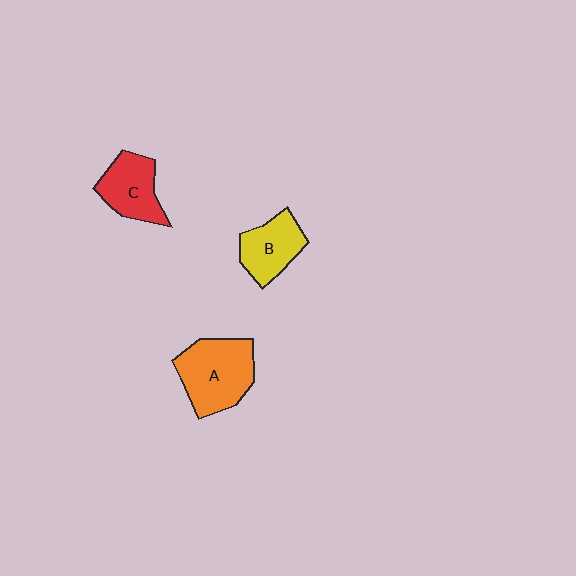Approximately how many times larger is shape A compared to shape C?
Approximately 1.4 times.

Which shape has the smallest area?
Shape B (yellow).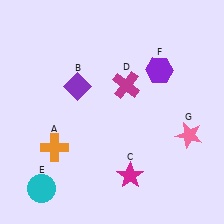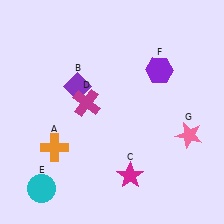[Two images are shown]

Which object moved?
The magenta cross (D) moved left.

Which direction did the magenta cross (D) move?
The magenta cross (D) moved left.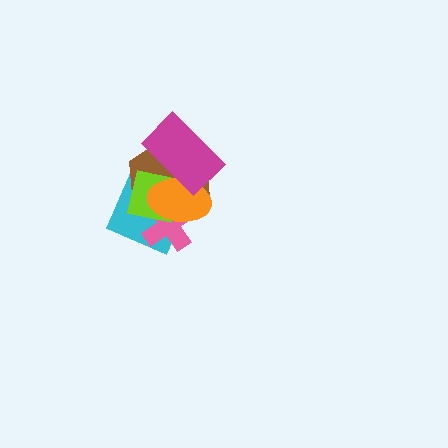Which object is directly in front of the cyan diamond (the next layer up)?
The brown hexagon is directly in front of the cyan diamond.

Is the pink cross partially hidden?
Yes, it is partially covered by another shape.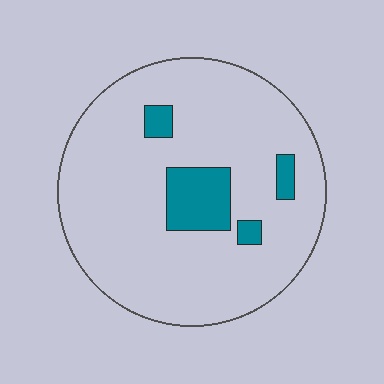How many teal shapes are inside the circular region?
4.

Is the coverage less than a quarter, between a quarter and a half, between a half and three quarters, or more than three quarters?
Less than a quarter.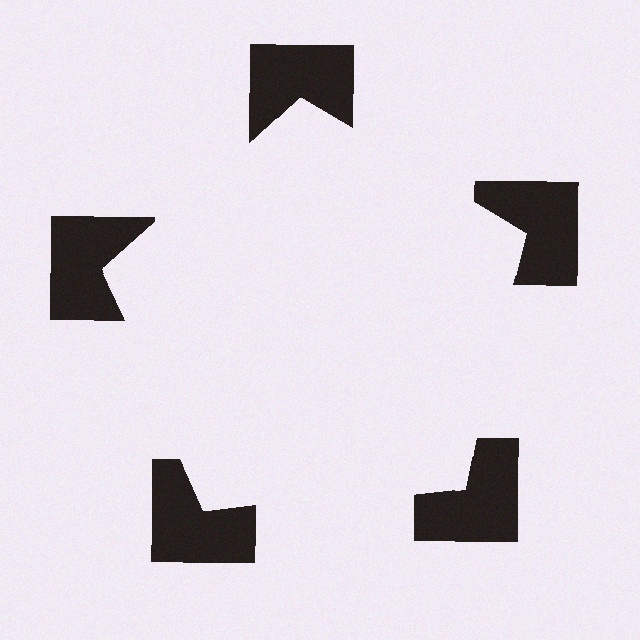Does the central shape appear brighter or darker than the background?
It typically appears slightly brighter than the background, even though no actual brightness change is drawn.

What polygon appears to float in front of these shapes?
An illusory pentagon — its edges are inferred from the aligned wedge cuts in the notched squares, not physically drawn.